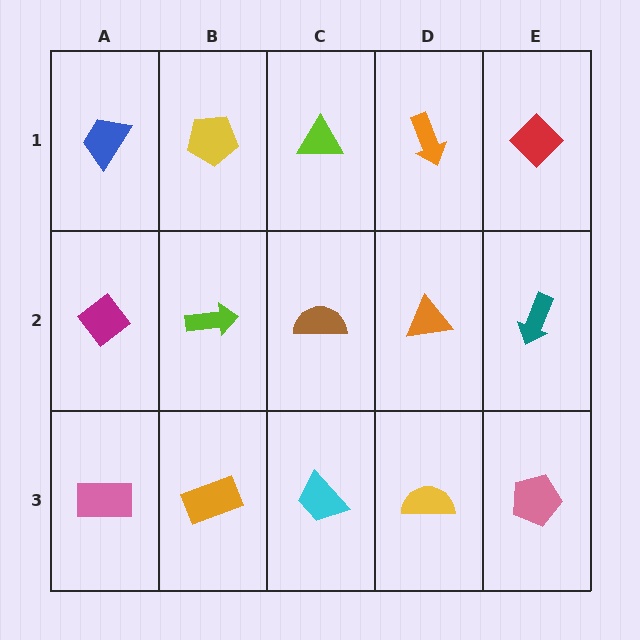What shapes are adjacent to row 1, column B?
A lime arrow (row 2, column B), a blue trapezoid (row 1, column A), a lime triangle (row 1, column C).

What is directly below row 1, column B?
A lime arrow.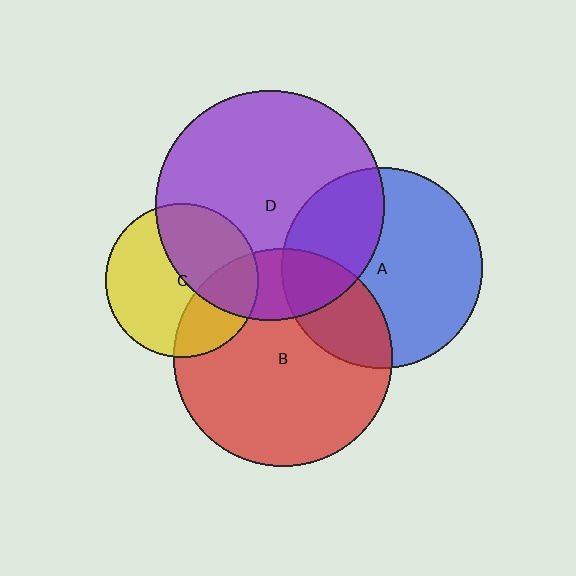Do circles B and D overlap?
Yes.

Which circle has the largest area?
Circle D (purple).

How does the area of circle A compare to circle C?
Approximately 1.7 times.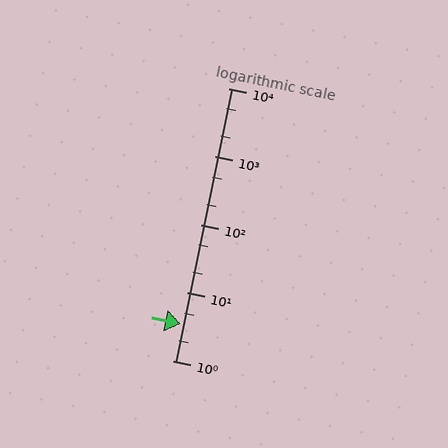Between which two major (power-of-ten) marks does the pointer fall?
The pointer is between 1 and 10.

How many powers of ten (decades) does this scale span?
The scale spans 4 decades, from 1 to 10000.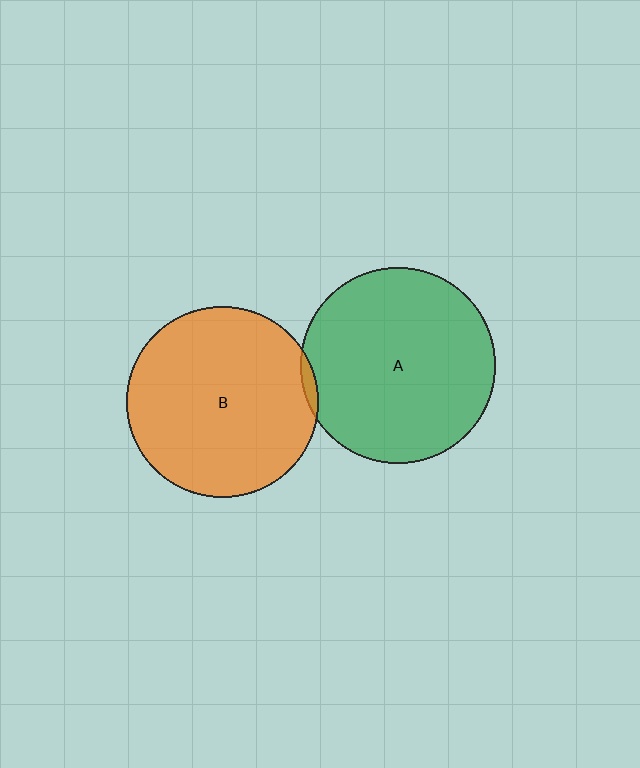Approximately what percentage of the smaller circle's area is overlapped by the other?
Approximately 5%.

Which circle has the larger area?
Circle A (green).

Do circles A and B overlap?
Yes.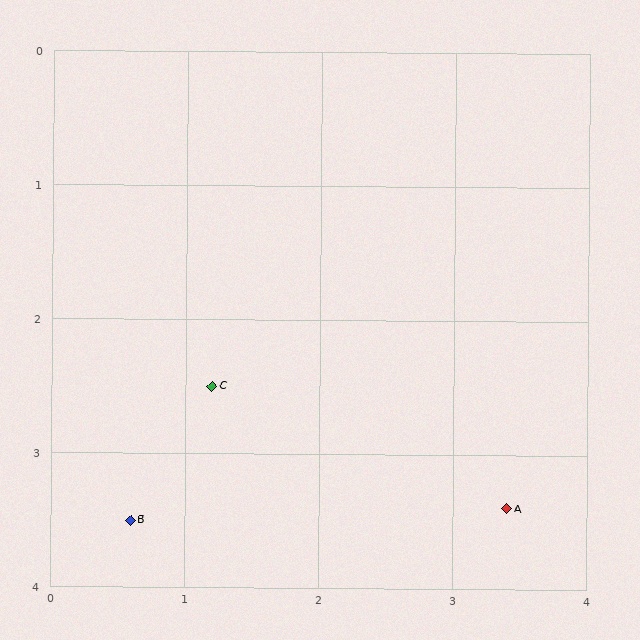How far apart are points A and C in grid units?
Points A and C are about 2.4 grid units apart.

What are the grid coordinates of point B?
Point B is at approximately (0.6, 3.5).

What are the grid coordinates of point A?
Point A is at approximately (3.4, 3.4).